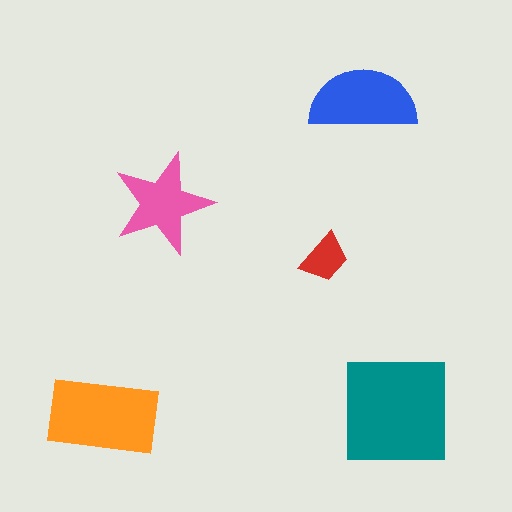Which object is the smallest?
The red trapezoid.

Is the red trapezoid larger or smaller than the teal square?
Smaller.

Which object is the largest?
The teal square.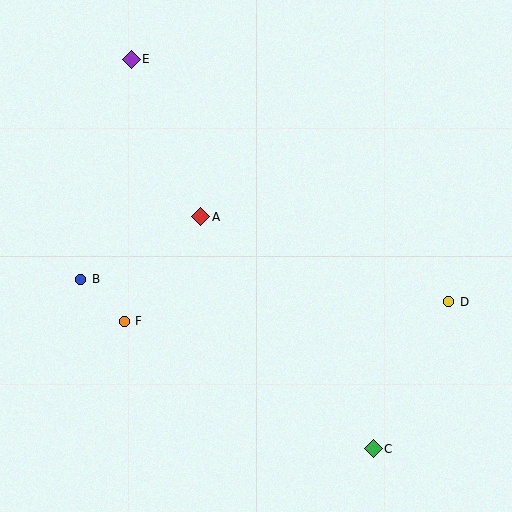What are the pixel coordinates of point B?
Point B is at (81, 279).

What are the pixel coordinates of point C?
Point C is at (373, 449).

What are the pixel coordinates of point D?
Point D is at (449, 302).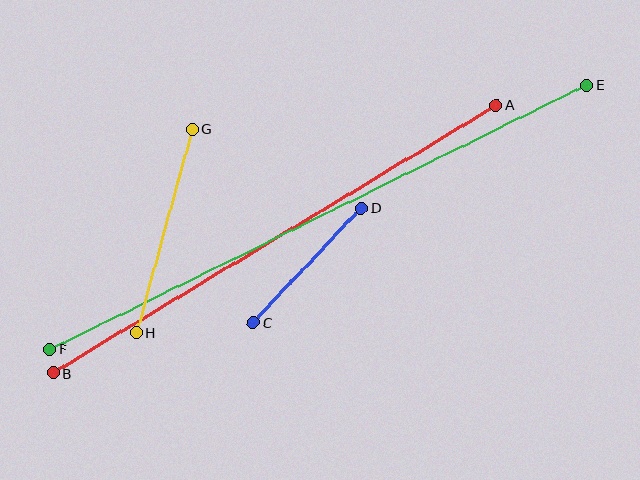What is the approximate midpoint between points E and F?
The midpoint is at approximately (318, 217) pixels.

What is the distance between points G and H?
The distance is approximately 211 pixels.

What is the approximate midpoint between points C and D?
The midpoint is at approximately (307, 265) pixels.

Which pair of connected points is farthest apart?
Points E and F are farthest apart.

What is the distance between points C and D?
The distance is approximately 158 pixels.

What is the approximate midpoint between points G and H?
The midpoint is at approximately (164, 231) pixels.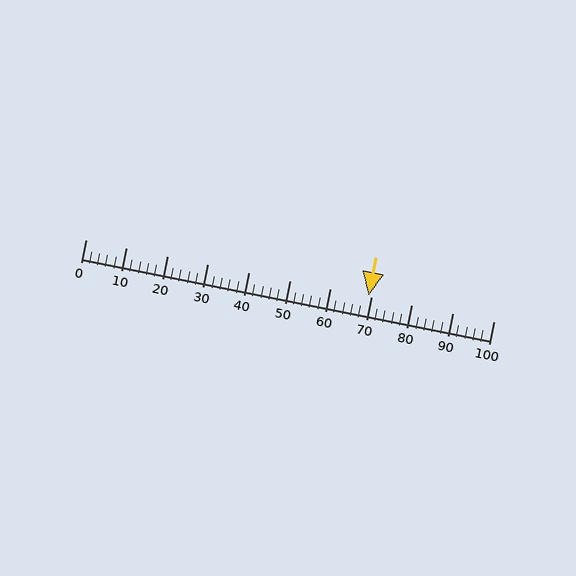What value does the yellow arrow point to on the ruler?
The yellow arrow points to approximately 69.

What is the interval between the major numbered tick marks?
The major tick marks are spaced 10 units apart.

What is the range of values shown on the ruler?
The ruler shows values from 0 to 100.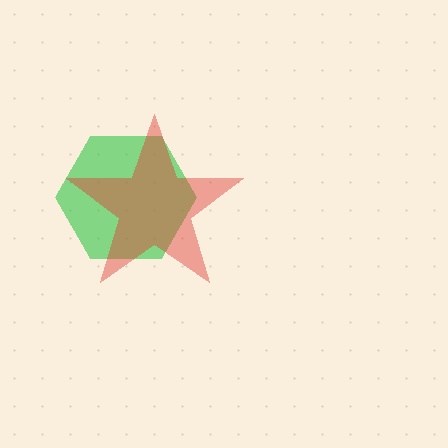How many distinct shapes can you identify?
There are 2 distinct shapes: a green hexagon, a red star.